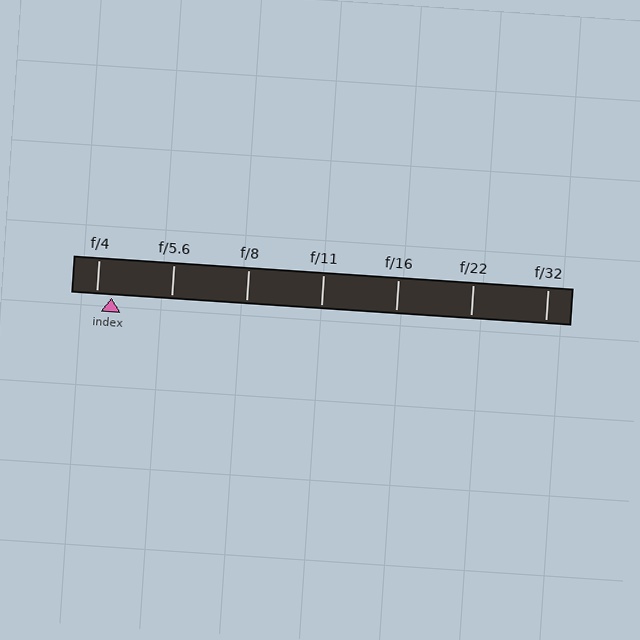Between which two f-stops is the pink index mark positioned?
The index mark is between f/4 and f/5.6.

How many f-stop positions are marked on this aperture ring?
There are 7 f-stop positions marked.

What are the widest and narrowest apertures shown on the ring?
The widest aperture shown is f/4 and the narrowest is f/32.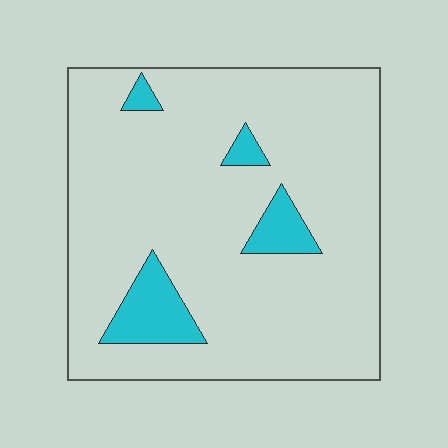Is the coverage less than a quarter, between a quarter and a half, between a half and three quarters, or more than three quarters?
Less than a quarter.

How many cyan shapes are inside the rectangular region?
4.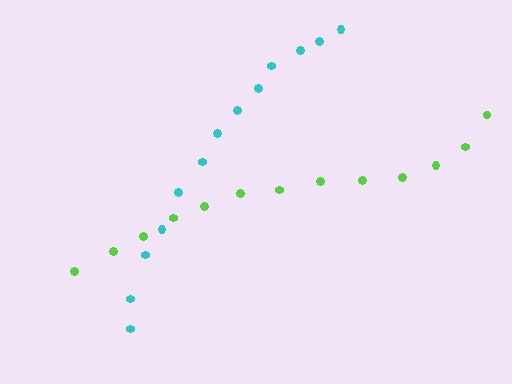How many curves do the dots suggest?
There are 2 distinct paths.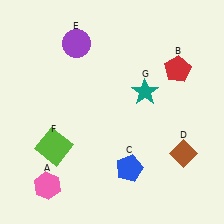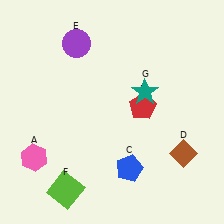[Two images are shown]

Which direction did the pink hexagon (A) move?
The pink hexagon (A) moved up.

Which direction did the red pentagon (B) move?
The red pentagon (B) moved down.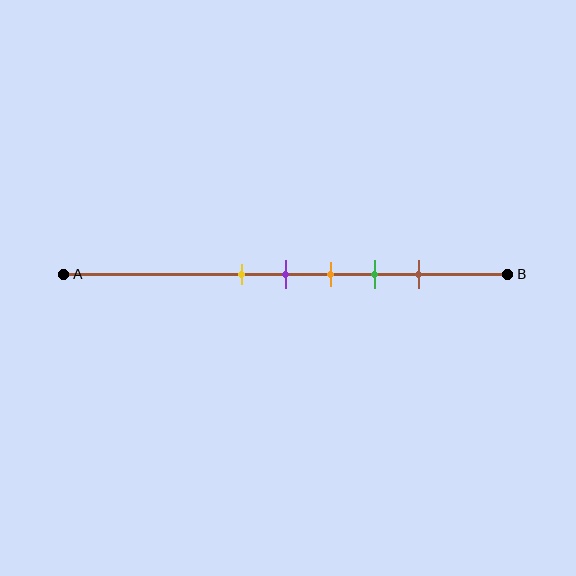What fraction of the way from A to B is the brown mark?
The brown mark is approximately 80% (0.8) of the way from A to B.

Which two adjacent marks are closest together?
The yellow and purple marks are the closest adjacent pair.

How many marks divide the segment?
There are 5 marks dividing the segment.